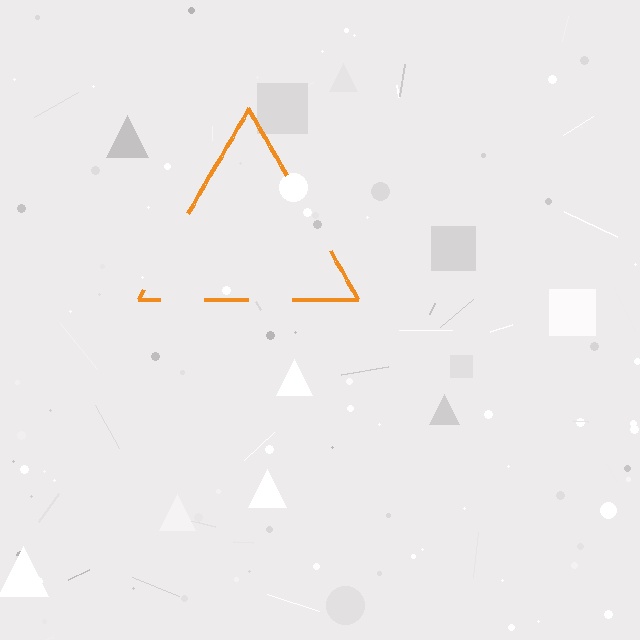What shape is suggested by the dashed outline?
The dashed outline suggests a triangle.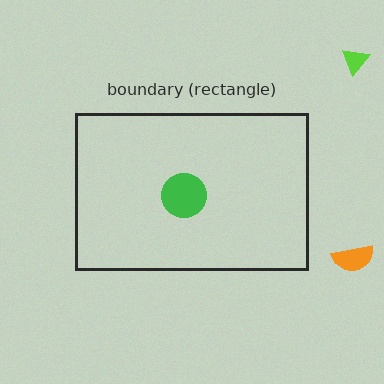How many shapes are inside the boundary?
1 inside, 2 outside.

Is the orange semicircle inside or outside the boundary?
Outside.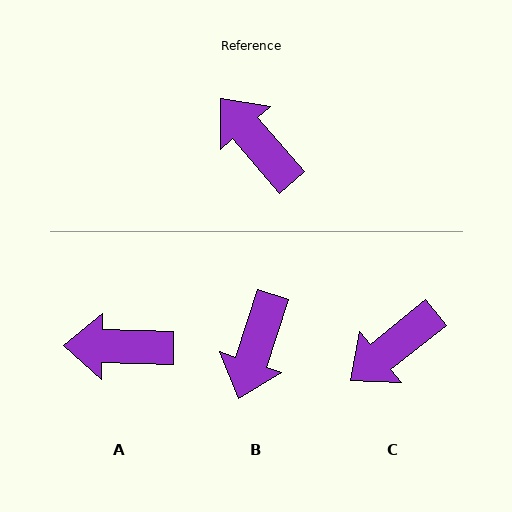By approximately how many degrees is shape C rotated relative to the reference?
Approximately 88 degrees counter-clockwise.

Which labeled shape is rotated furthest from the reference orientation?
B, about 121 degrees away.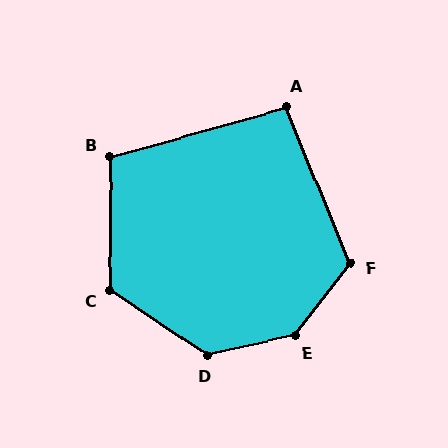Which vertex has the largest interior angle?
E, at approximately 140 degrees.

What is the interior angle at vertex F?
Approximately 120 degrees (obtuse).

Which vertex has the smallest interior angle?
A, at approximately 97 degrees.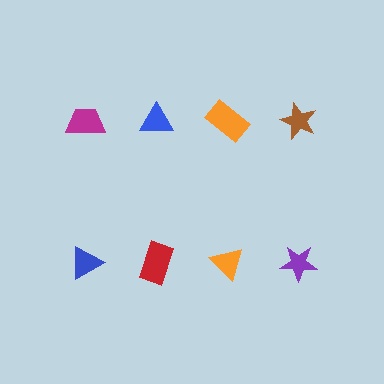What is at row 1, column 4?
A brown star.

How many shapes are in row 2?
4 shapes.